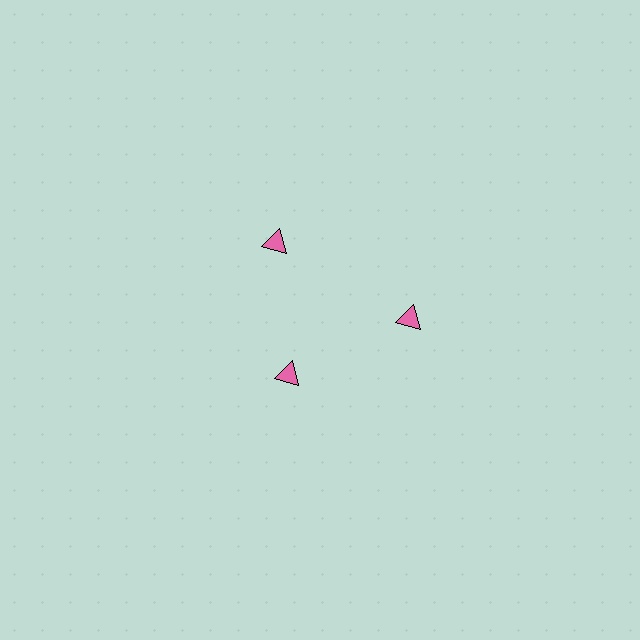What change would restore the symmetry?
The symmetry would be restored by moving it outward, back onto the ring so that all 3 triangles sit at equal angles and equal distance from the center.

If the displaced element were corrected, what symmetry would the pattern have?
It would have 3-fold rotational symmetry — the pattern would map onto itself every 120 degrees.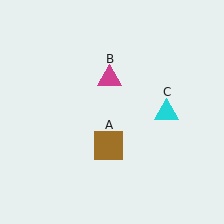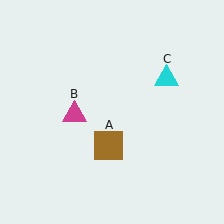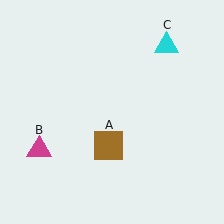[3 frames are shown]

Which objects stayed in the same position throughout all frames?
Brown square (object A) remained stationary.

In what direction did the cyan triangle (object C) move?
The cyan triangle (object C) moved up.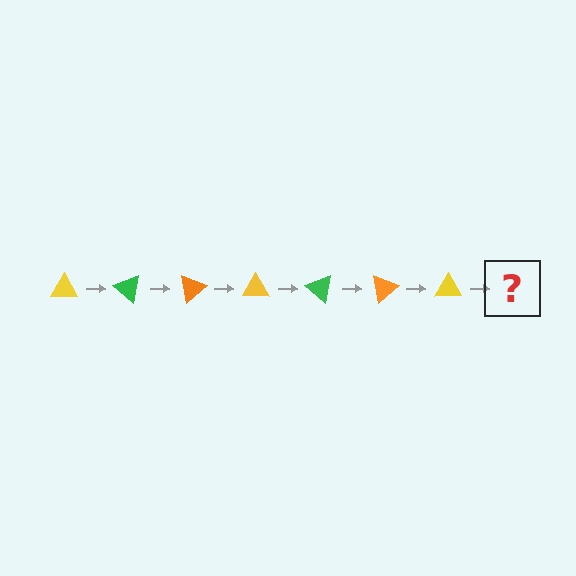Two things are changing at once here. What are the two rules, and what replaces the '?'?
The two rules are that it rotates 40 degrees each step and the color cycles through yellow, green, and orange. The '?' should be a green triangle, rotated 280 degrees from the start.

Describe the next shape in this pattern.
It should be a green triangle, rotated 280 degrees from the start.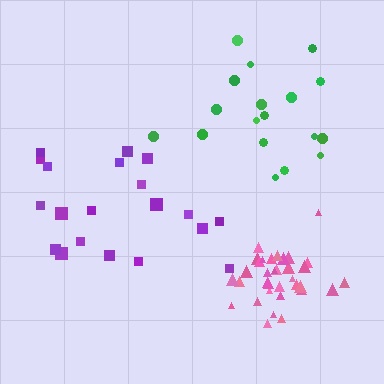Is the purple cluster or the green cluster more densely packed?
Green.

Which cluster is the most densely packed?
Pink.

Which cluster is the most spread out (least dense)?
Purple.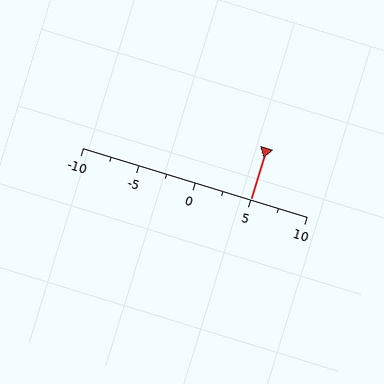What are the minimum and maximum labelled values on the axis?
The axis runs from -10 to 10.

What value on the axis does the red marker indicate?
The marker indicates approximately 5.